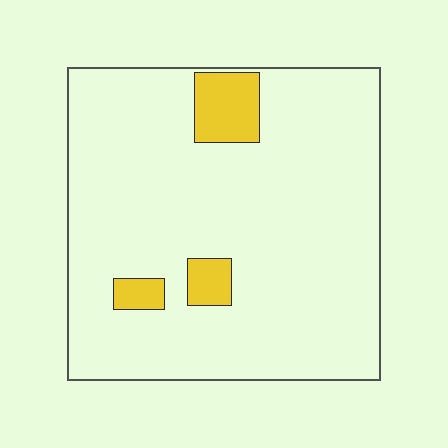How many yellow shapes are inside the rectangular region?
3.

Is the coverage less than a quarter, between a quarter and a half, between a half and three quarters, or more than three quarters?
Less than a quarter.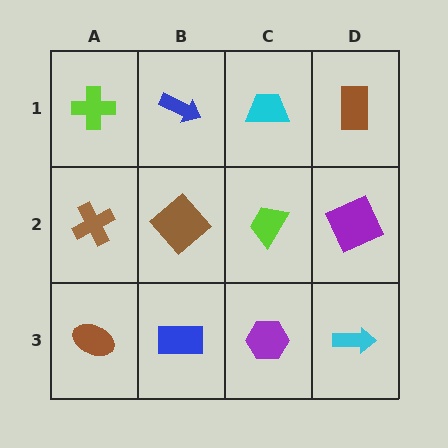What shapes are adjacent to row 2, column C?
A cyan trapezoid (row 1, column C), a purple hexagon (row 3, column C), a brown diamond (row 2, column B), a purple square (row 2, column D).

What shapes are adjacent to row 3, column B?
A brown diamond (row 2, column B), a brown ellipse (row 3, column A), a purple hexagon (row 3, column C).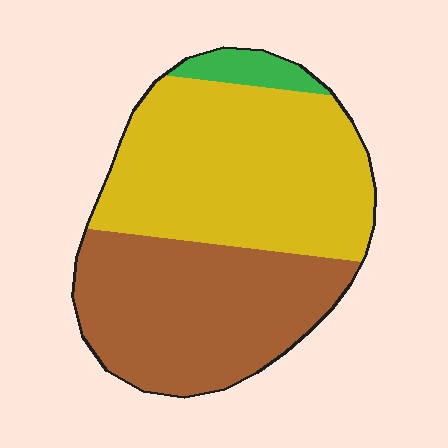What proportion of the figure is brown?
Brown covers 43% of the figure.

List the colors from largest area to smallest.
From largest to smallest: yellow, brown, green.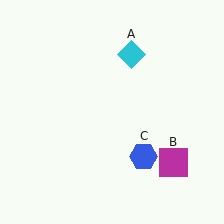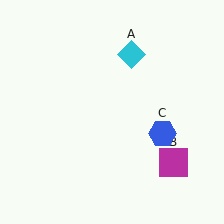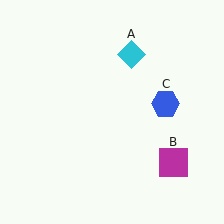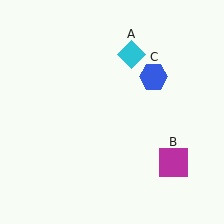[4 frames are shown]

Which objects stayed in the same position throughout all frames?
Cyan diamond (object A) and magenta square (object B) remained stationary.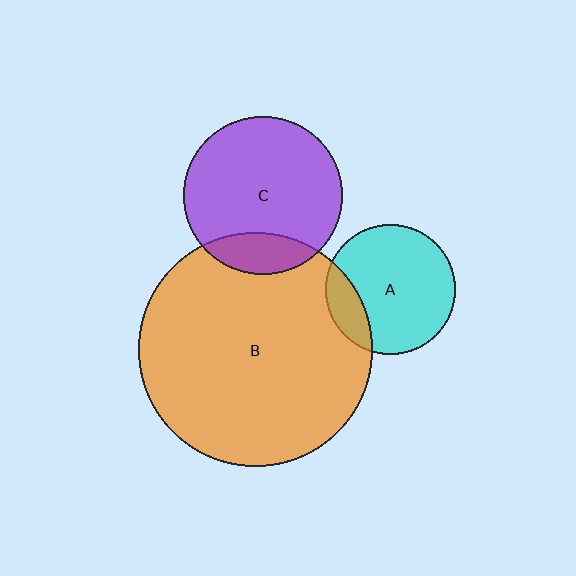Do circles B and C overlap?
Yes.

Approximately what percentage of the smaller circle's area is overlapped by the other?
Approximately 15%.